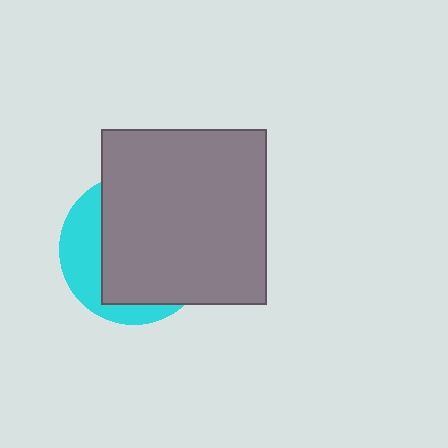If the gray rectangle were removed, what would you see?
You would see the complete cyan circle.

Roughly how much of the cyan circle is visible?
A small part of it is visible (roughly 30%).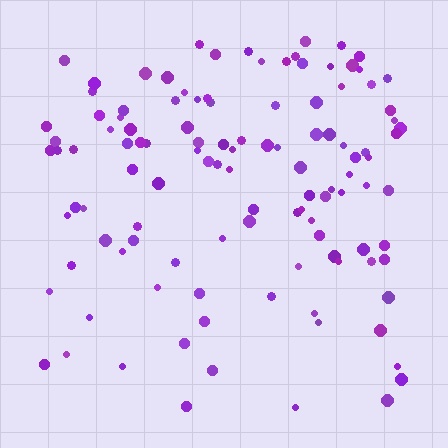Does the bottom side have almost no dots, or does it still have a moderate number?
Still a moderate number, just noticeably fewer than the top.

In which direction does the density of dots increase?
From bottom to top, with the top side densest.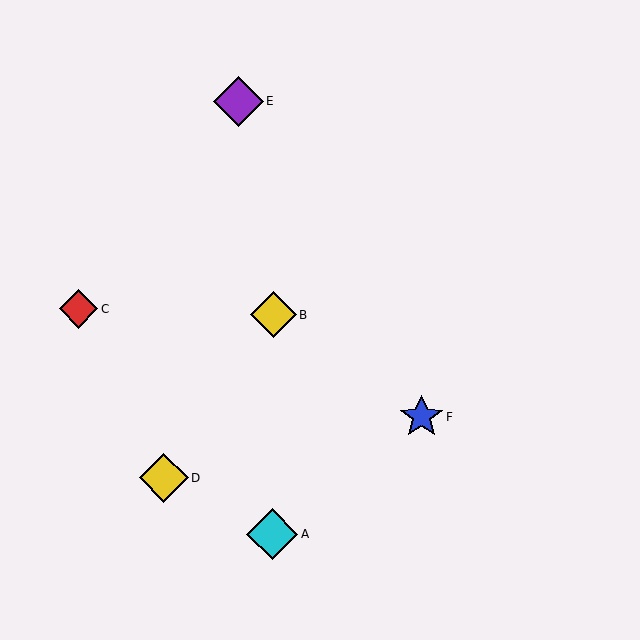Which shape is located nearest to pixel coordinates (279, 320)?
The yellow diamond (labeled B) at (273, 315) is nearest to that location.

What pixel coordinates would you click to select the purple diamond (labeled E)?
Click at (239, 101) to select the purple diamond E.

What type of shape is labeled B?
Shape B is a yellow diamond.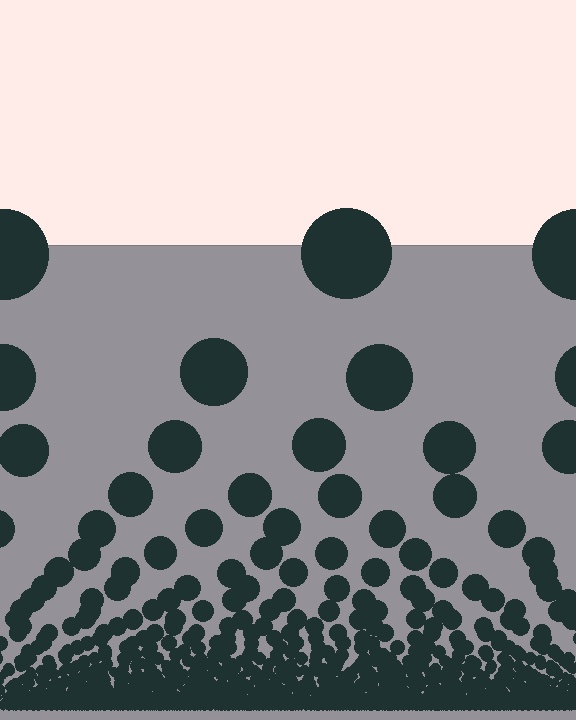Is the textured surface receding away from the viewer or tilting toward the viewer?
The surface appears to tilt toward the viewer. Texture elements get larger and sparser toward the top.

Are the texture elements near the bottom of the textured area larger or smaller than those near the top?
Smaller. The gradient is inverted — elements near the bottom are smaller and denser.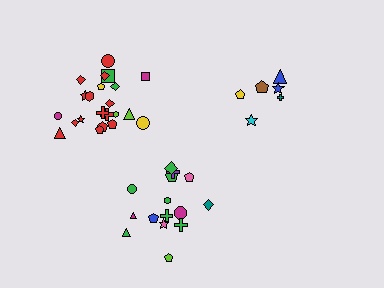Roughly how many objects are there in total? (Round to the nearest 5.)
Roughly 45 objects in total.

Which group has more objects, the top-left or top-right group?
The top-left group.